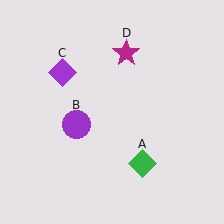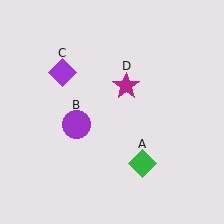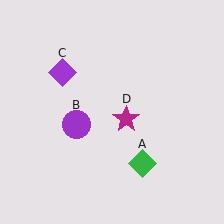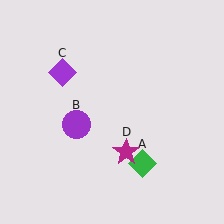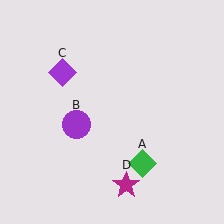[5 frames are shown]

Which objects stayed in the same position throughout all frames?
Green diamond (object A) and purple circle (object B) and purple diamond (object C) remained stationary.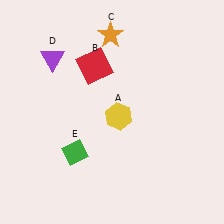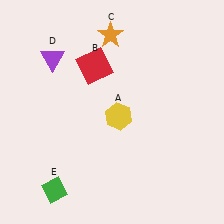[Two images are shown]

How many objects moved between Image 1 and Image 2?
1 object moved between the two images.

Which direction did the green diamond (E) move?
The green diamond (E) moved down.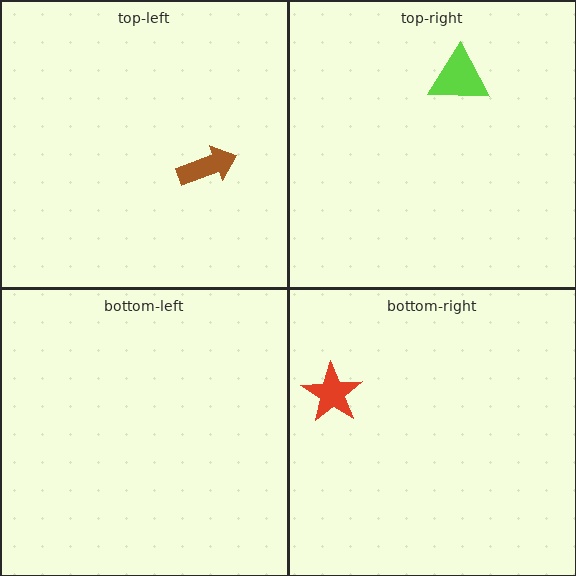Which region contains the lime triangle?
The top-right region.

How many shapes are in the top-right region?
1.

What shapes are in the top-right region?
The lime triangle.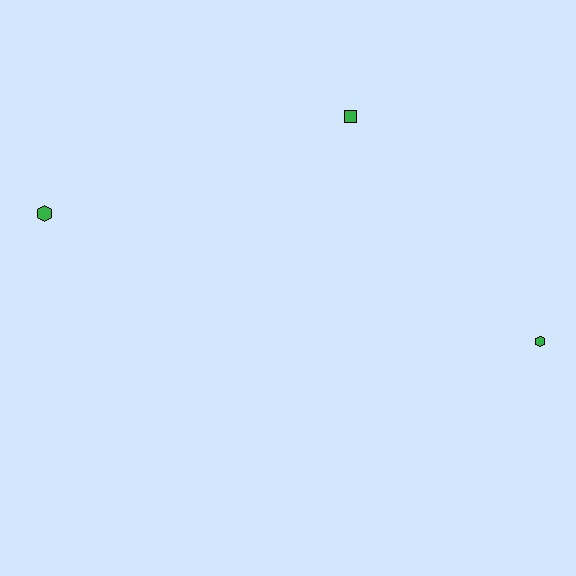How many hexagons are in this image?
There are 2 hexagons.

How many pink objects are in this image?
There are no pink objects.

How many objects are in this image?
There are 3 objects.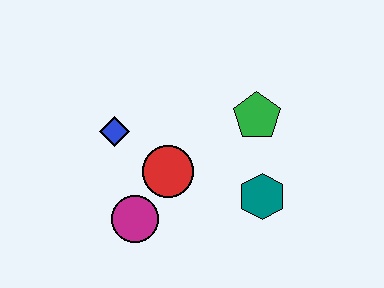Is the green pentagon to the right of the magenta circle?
Yes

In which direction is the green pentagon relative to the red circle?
The green pentagon is to the right of the red circle.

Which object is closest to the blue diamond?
The red circle is closest to the blue diamond.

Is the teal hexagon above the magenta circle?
Yes